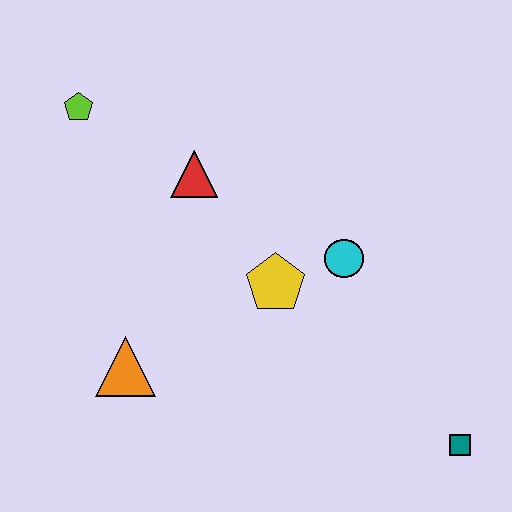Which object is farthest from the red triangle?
The teal square is farthest from the red triangle.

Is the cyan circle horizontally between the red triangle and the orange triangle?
No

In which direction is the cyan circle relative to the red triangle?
The cyan circle is to the right of the red triangle.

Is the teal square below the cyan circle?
Yes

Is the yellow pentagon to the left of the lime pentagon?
No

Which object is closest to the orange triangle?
The yellow pentagon is closest to the orange triangle.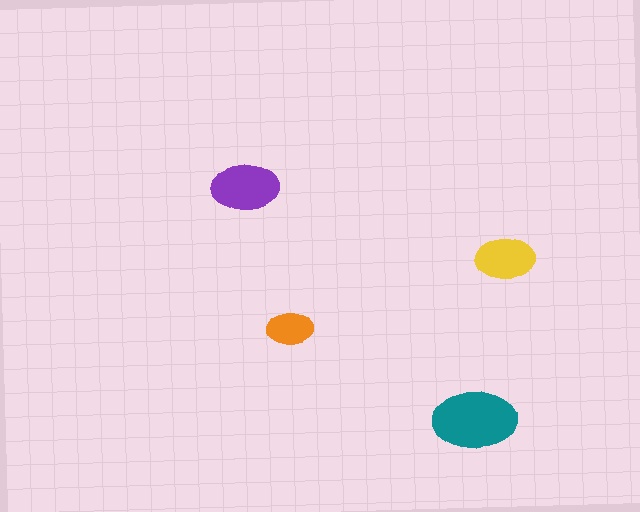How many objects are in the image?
There are 4 objects in the image.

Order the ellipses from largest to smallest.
the teal one, the purple one, the yellow one, the orange one.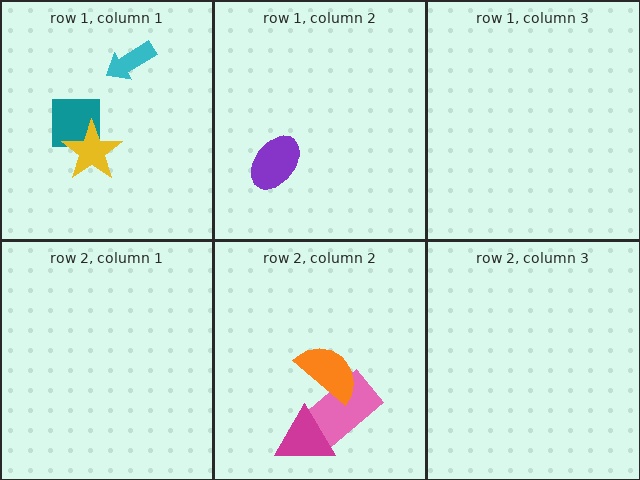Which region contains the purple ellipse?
The row 1, column 2 region.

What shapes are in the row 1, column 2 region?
The purple ellipse.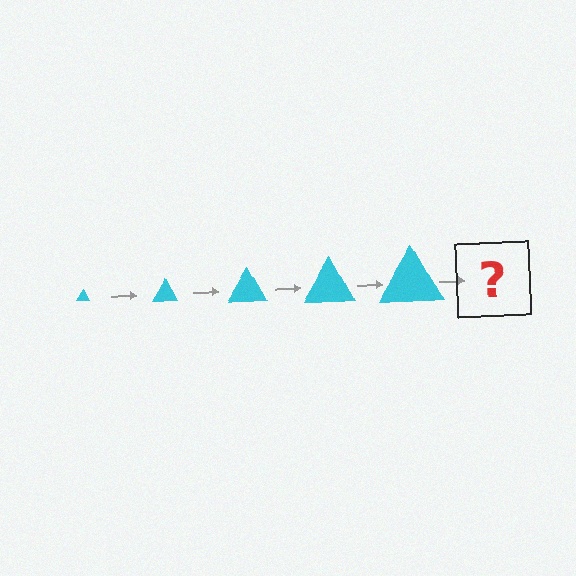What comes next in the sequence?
The next element should be a cyan triangle, larger than the previous one.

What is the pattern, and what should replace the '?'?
The pattern is that the triangle gets progressively larger each step. The '?' should be a cyan triangle, larger than the previous one.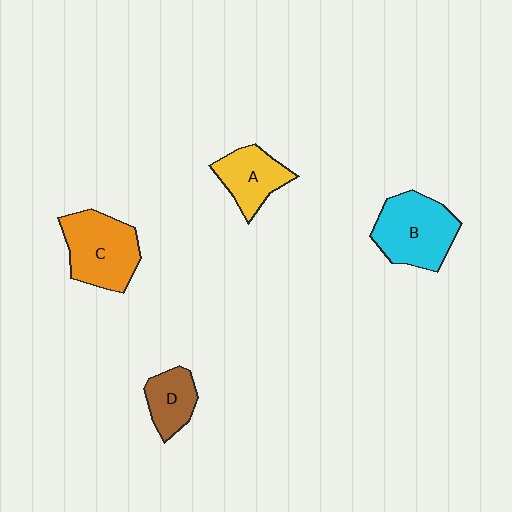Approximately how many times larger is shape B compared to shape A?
Approximately 1.5 times.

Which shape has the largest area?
Shape B (cyan).